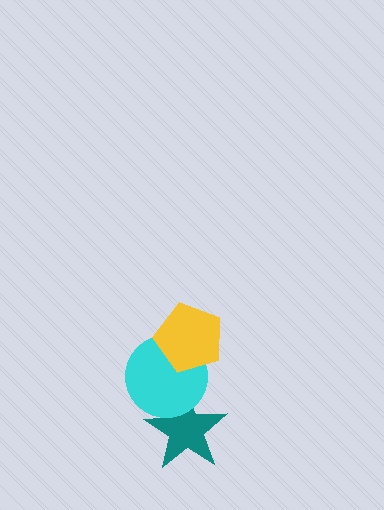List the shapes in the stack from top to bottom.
From top to bottom: the yellow pentagon, the cyan circle, the teal star.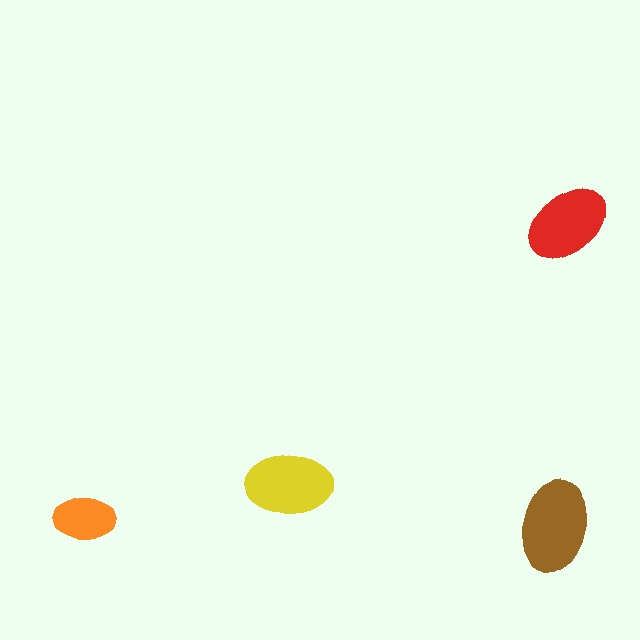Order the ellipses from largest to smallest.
the brown one, the yellow one, the red one, the orange one.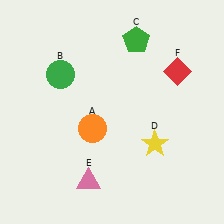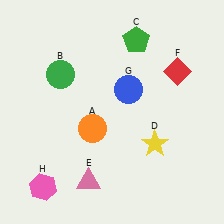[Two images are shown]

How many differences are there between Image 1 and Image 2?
There are 2 differences between the two images.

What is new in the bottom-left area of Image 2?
A pink hexagon (H) was added in the bottom-left area of Image 2.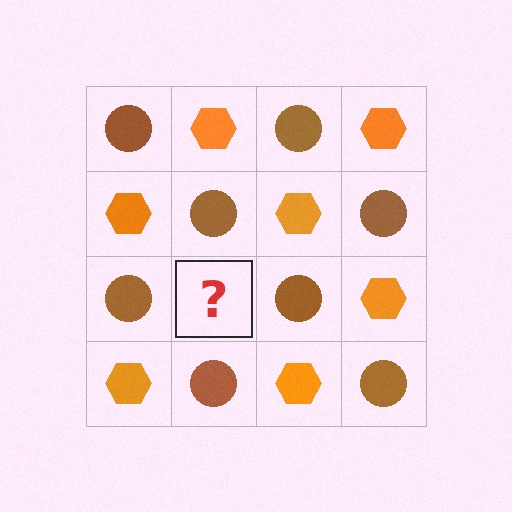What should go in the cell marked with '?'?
The missing cell should contain an orange hexagon.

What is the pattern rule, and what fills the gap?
The rule is that it alternates brown circle and orange hexagon in a checkerboard pattern. The gap should be filled with an orange hexagon.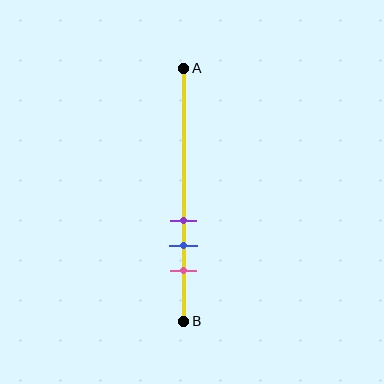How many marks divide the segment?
There are 3 marks dividing the segment.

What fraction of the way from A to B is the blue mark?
The blue mark is approximately 70% (0.7) of the way from A to B.